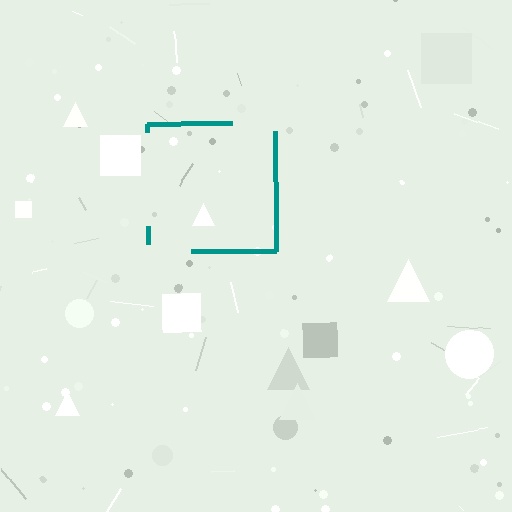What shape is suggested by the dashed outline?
The dashed outline suggests a square.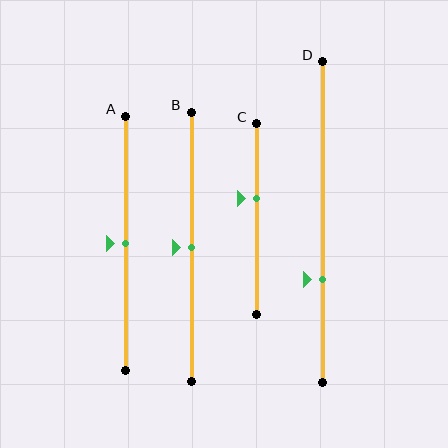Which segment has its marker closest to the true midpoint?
Segment A has its marker closest to the true midpoint.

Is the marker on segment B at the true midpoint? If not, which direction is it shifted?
Yes, the marker on segment B is at the true midpoint.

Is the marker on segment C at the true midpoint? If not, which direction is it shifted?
No, the marker on segment C is shifted upward by about 11% of the segment length.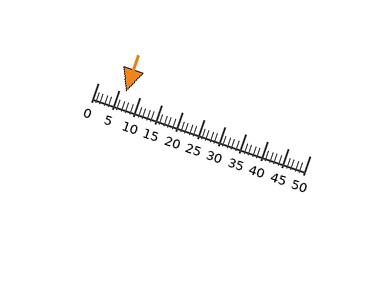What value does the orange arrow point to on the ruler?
The orange arrow points to approximately 7.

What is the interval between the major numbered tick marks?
The major tick marks are spaced 5 units apart.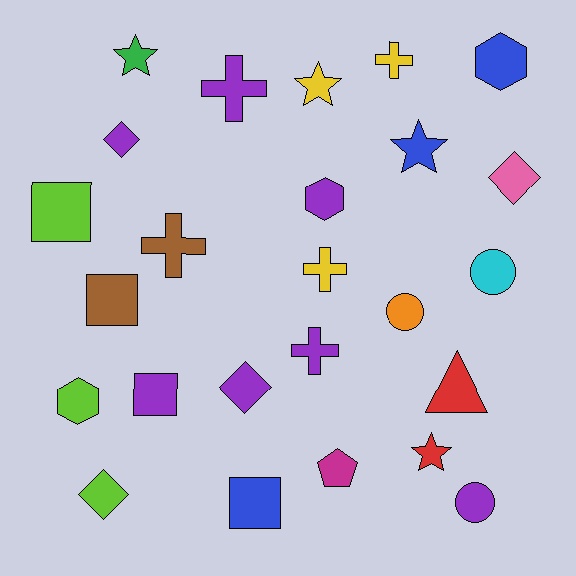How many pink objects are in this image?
There is 1 pink object.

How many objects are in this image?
There are 25 objects.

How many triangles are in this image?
There is 1 triangle.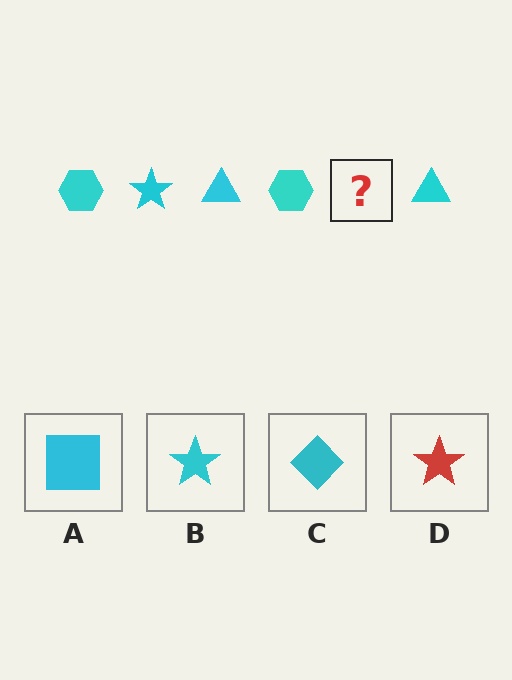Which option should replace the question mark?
Option B.